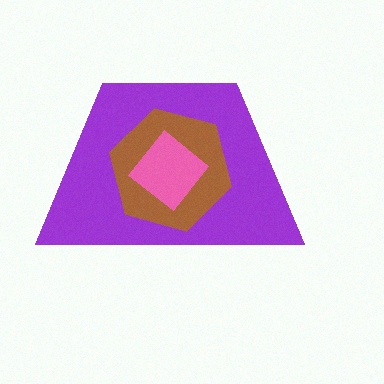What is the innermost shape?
The pink diamond.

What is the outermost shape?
The purple trapezoid.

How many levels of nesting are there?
3.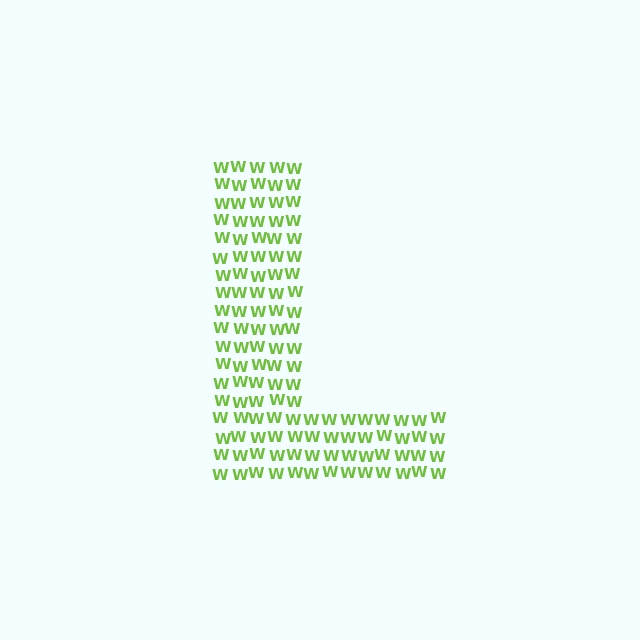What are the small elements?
The small elements are letter W's.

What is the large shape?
The large shape is the letter L.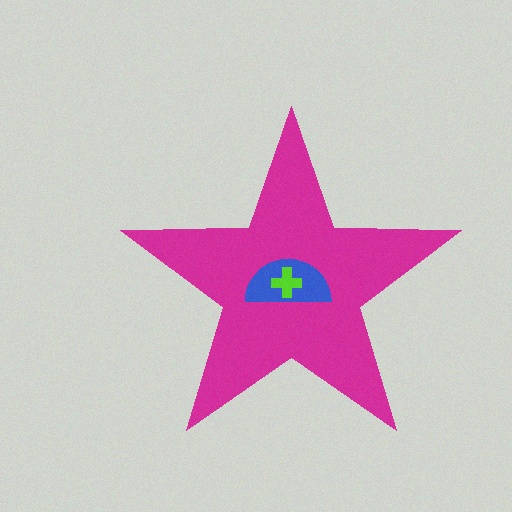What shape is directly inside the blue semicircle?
The lime cross.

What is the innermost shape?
The lime cross.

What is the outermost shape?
The magenta star.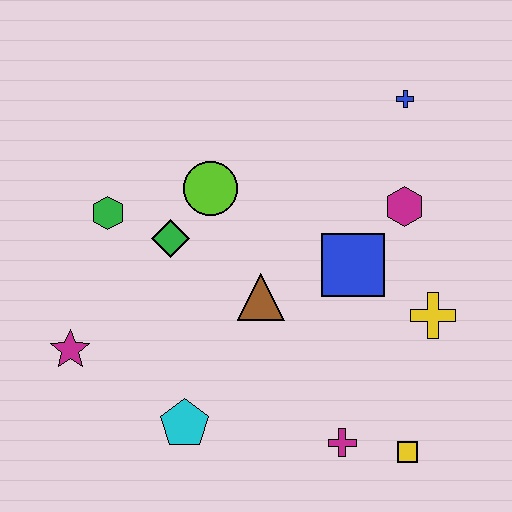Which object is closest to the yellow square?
The magenta cross is closest to the yellow square.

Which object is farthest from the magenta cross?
The blue cross is farthest from the magenta cross.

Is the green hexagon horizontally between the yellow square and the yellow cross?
No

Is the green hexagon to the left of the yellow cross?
Yes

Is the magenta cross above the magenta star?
No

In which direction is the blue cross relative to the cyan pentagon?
The blue cross is above the cyan pentagon.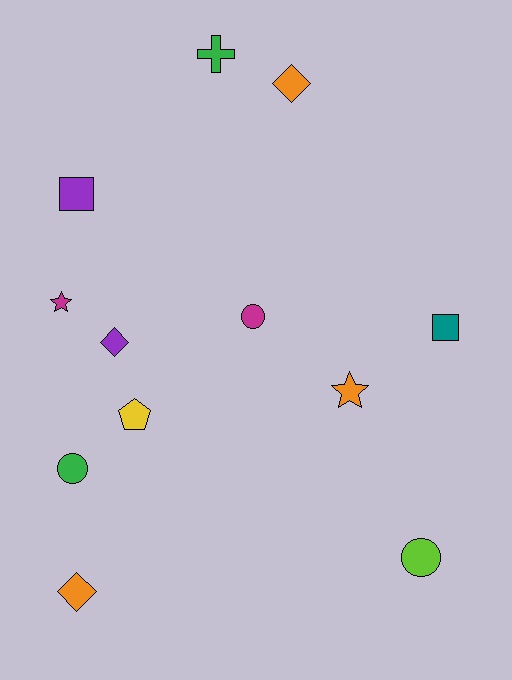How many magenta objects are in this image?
There are 2 magenta objects.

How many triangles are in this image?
There are no triangles.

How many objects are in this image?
There are 12 objects.